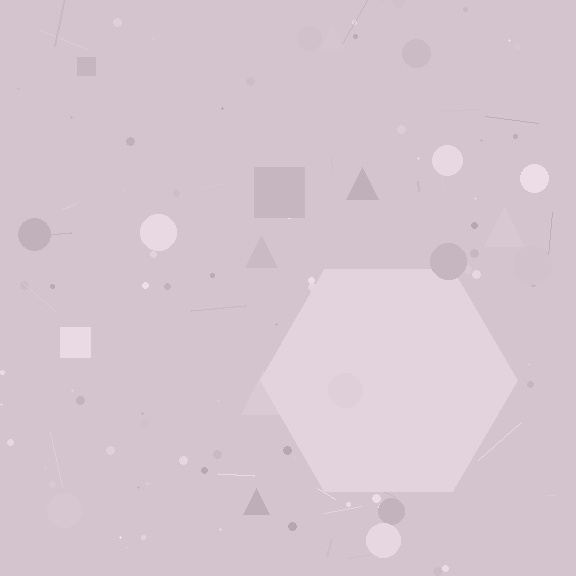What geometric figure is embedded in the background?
A hexagon is embedded in the background.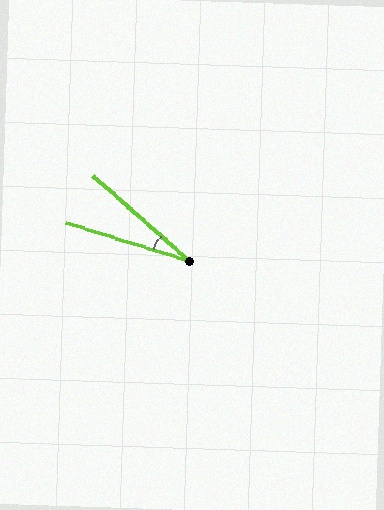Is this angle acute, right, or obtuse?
It is acute.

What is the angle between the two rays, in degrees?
Approximately 24 degrees.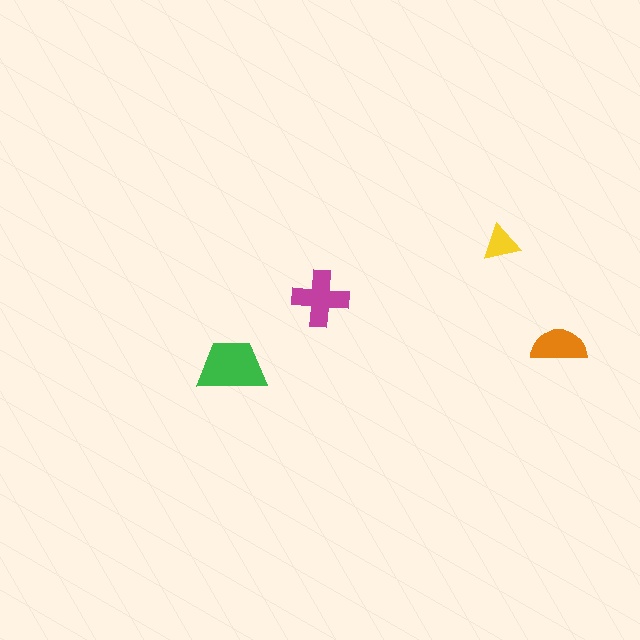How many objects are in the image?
There are 4 objects in the image.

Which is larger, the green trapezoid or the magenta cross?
The green trapezoid.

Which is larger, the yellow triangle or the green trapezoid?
The green trapezoid.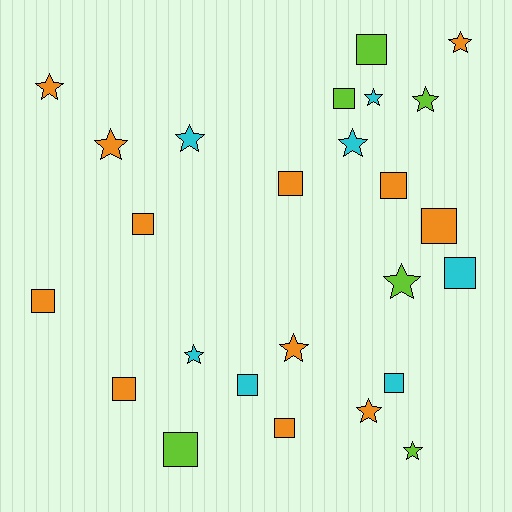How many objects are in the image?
There are 25 objects.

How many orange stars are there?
There are 5 orange stars.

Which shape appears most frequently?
Square, with 13 objects.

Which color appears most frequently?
Orange, with 12 objects.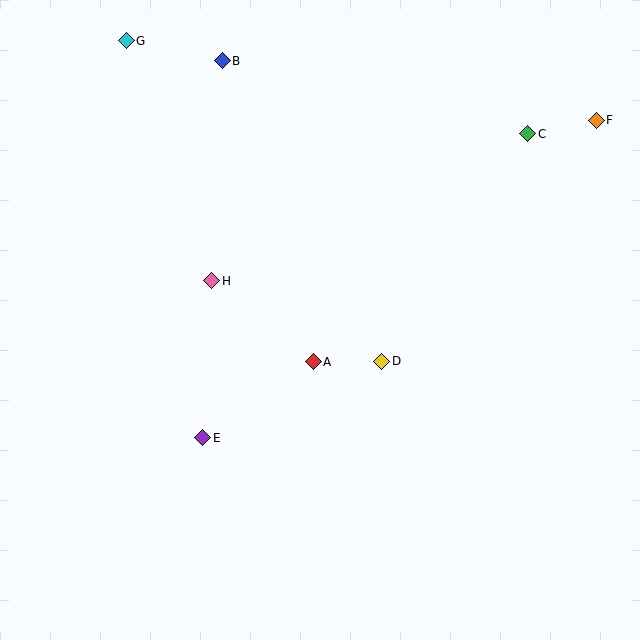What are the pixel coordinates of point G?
Point G is at (126, 41).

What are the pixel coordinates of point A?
Point A is at (313, 362).